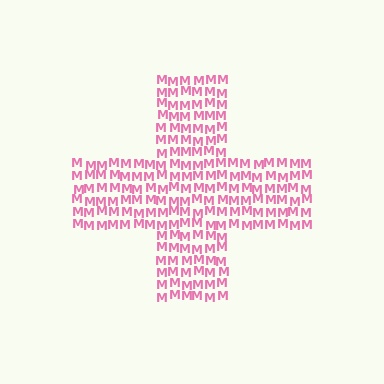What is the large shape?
The large shape is a cross.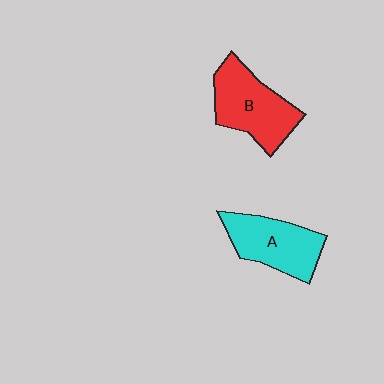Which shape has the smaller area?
Shape A (cyan).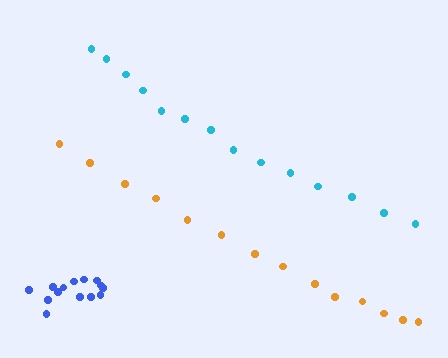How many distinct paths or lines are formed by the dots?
There are 3 distinct paths.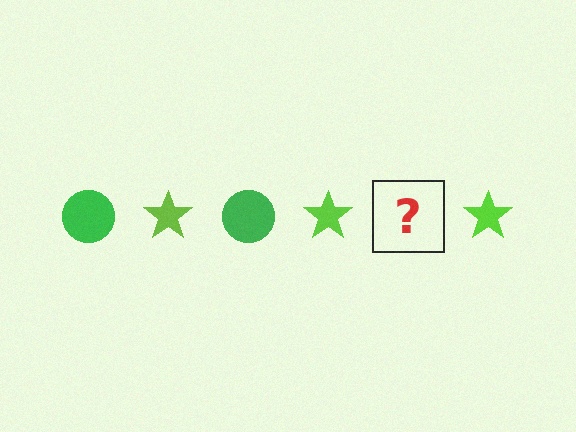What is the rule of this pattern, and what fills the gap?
The rule is that the pattern alternates between green circle and lime star. The gap should be filled with a green circle.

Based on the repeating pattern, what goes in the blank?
The blank should be a green circle.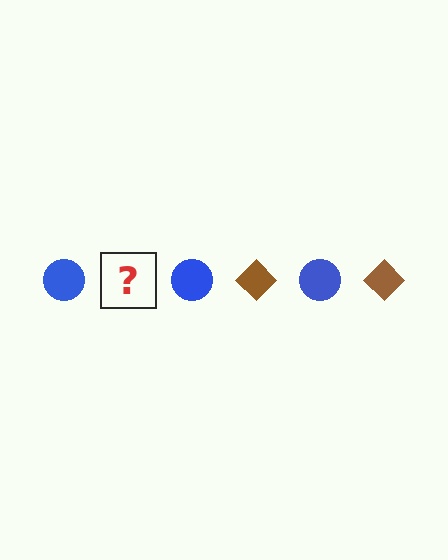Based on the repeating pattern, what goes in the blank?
The blank should be a brown diamond.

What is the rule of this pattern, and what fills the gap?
The rule is that the pattern alternates between blue circle and brown diamond. The gap should be filled with a brown diamond.